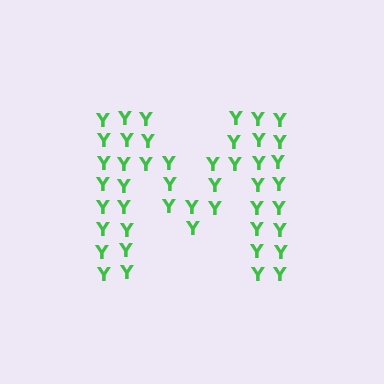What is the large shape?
The large shape is the letter M.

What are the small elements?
The small elements are letter Y's.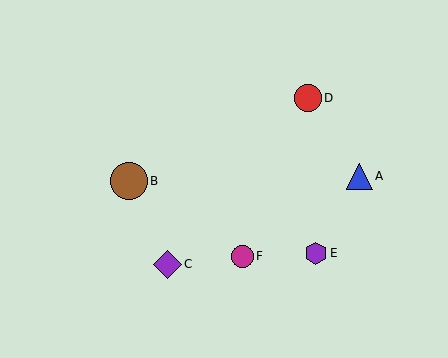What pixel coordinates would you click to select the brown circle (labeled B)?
Click at (129, 181) to select the brown circle B.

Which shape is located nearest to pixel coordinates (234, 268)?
The magenta circle (labeled F) at (242, 256) is nearest to that location.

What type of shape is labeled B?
Shape B is a brown circle.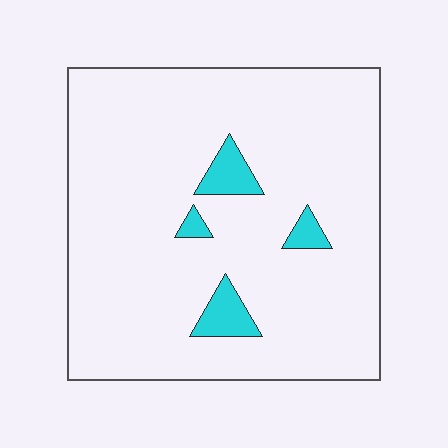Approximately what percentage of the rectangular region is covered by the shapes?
Approximately 5%.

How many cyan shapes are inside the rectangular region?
4.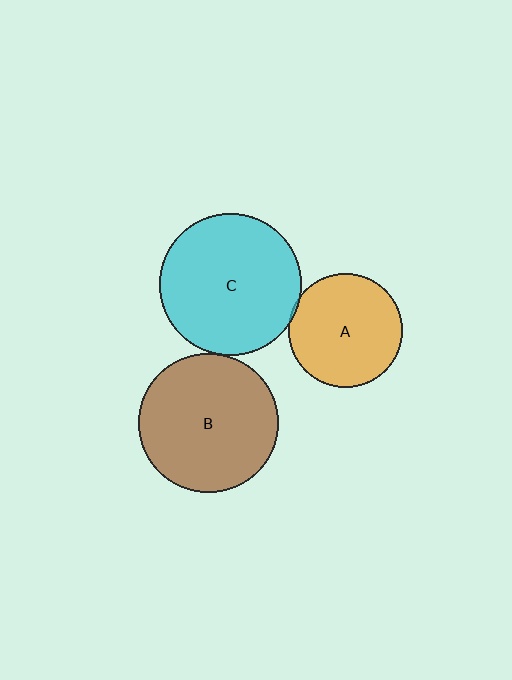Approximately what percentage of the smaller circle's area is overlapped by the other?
Approximately 5%.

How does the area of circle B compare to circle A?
Approximately 1.5 times.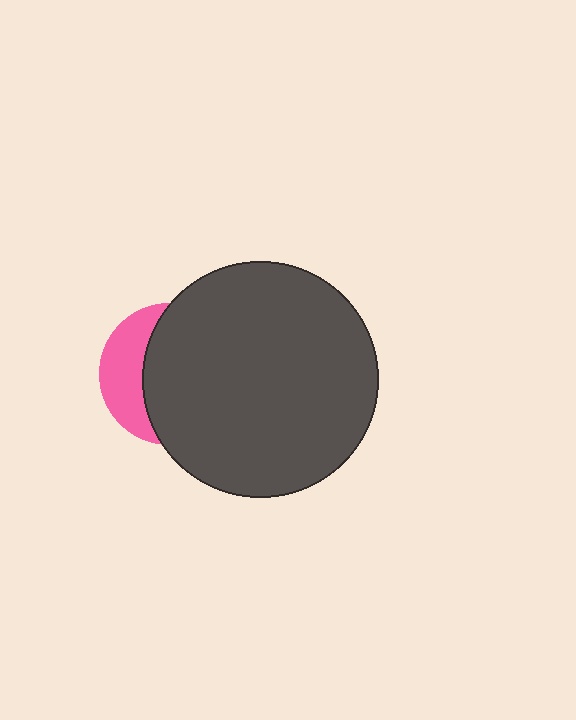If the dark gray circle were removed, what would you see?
You would see the complete pink circle.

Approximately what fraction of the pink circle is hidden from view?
Roughly 68% of the pink circle is hidden behind the dark gray circle.